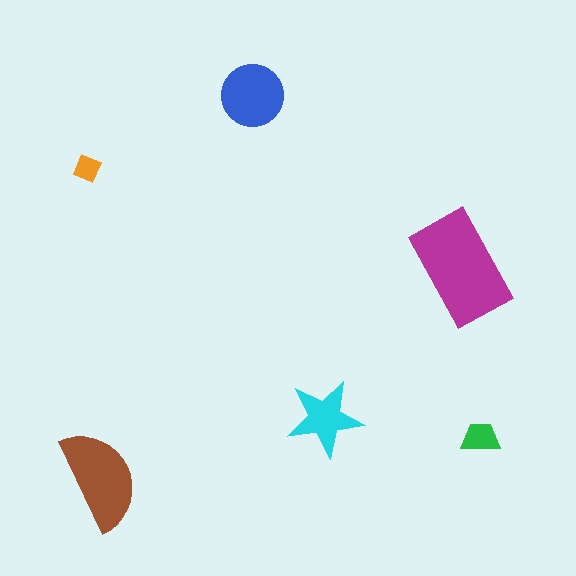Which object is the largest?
The magenta rectangle.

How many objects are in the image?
There are 6 objects in the image.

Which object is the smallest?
The orange diamond.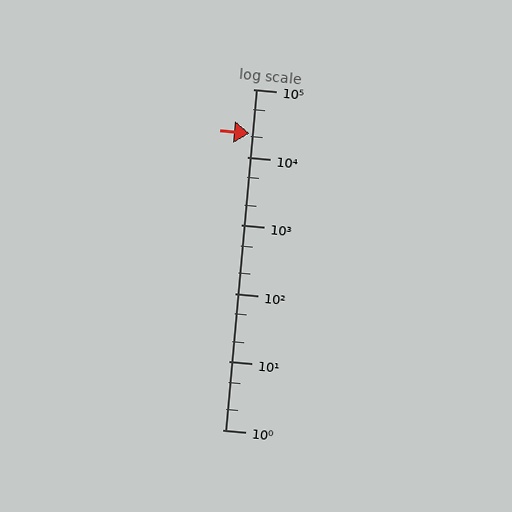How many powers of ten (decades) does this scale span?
The scale spans 5 decades, from 1 to 100000.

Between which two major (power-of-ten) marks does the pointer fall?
The pointer is between 10000 and 100000.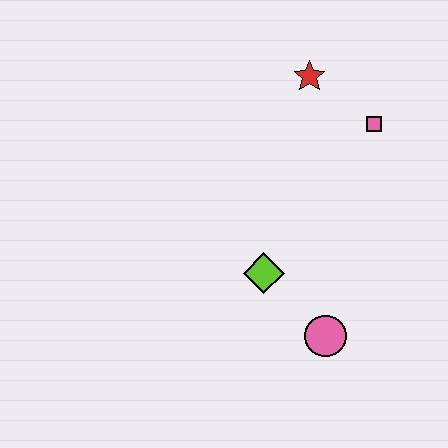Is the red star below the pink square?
No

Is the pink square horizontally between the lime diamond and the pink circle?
No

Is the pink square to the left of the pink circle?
No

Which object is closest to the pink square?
The red star is closest to the pink square.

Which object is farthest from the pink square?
The pink circle is farthest from the pink square.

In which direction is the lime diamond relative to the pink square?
The lime diamond is below the pink square.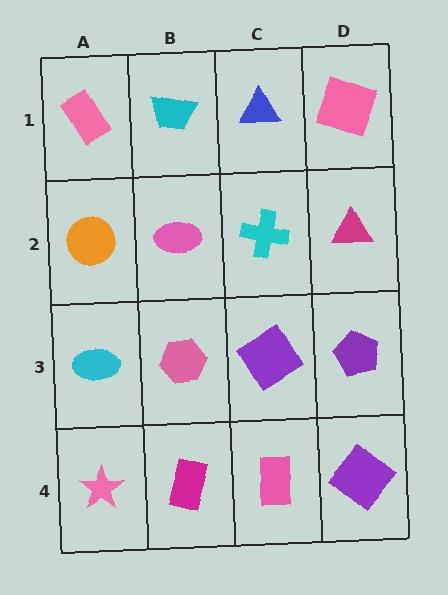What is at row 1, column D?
A pink square.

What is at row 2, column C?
A cyan cross.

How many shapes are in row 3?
4 shapes.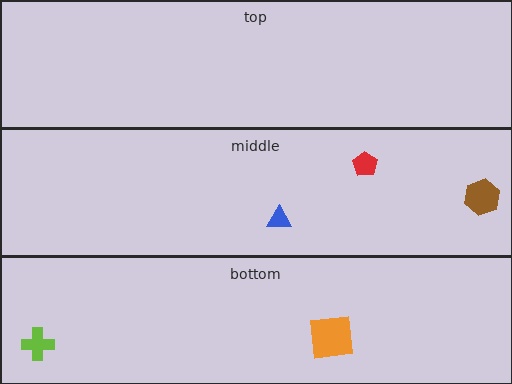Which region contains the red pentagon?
The middle region.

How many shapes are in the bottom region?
2.